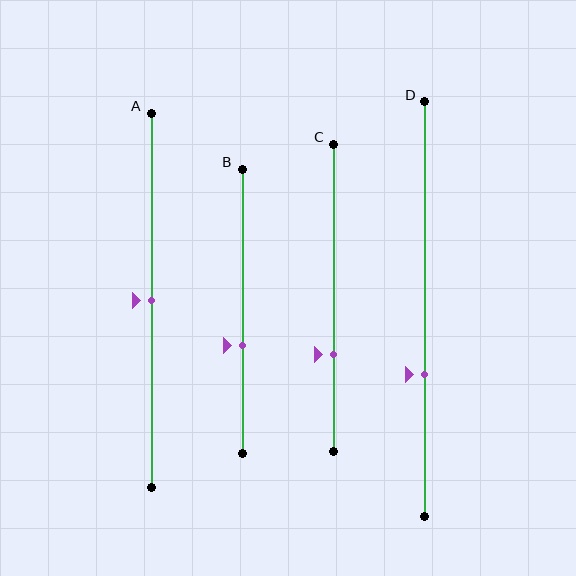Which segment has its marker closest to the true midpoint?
Segment A has its marker closest to the true midpoint.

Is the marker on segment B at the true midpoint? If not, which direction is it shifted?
No, the marker on segment B is shifted downward by about 12% of the segment length.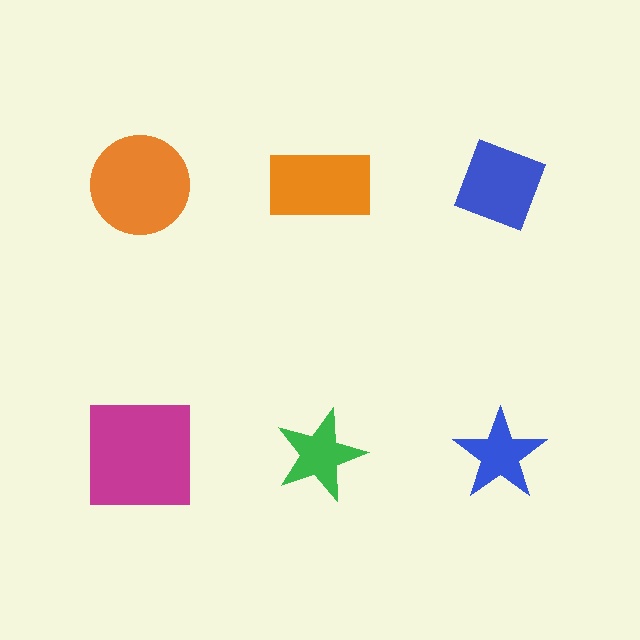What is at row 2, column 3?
A blue star.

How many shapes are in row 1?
3 shapes.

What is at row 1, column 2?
An orange rectangle.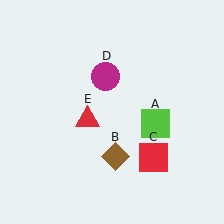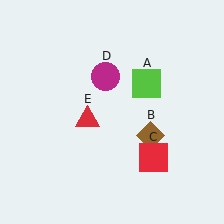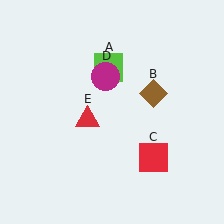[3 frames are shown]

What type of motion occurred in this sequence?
The lime square (object A), brown diamond (object B) rotated counterclockwise around the center of the scene.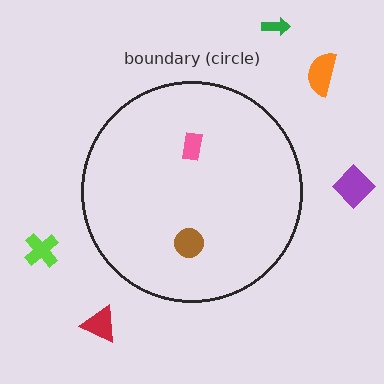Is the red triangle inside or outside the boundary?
Outside.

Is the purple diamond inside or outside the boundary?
Outside.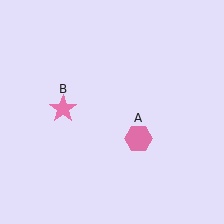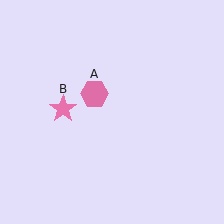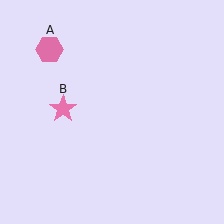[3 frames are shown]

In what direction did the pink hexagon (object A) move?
The pink hexagon (object A) moved up and to the left.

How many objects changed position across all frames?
1 object changed position: pink hexagon (object A).